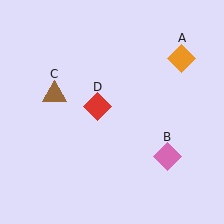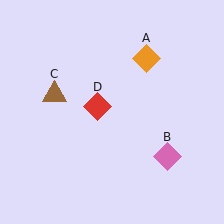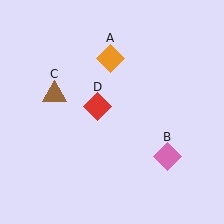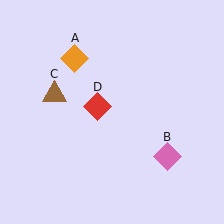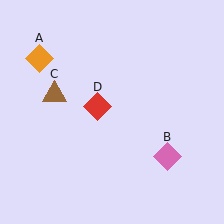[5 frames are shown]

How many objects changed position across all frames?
1 object changed position: orange diamond (object A).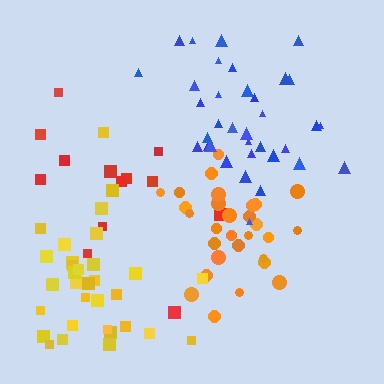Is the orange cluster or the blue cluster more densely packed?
Orange.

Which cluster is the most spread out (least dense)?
Red.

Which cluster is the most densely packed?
Orange.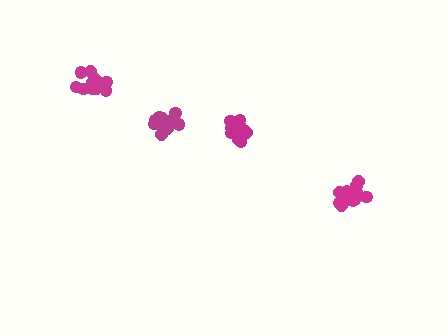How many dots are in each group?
Group 1: 17 dots, Group 2: 16 dots, Group 3: 14 dots, Group 4: 16 dots (63 total).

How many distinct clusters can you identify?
There are 4 distinct clusters.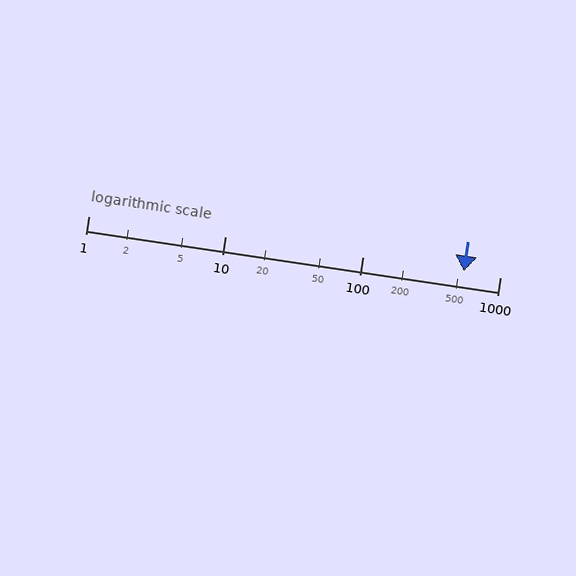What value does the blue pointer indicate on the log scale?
The pointer indicates approximately 550.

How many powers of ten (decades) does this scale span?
The scale spans 3 decades, from 1 to 1000.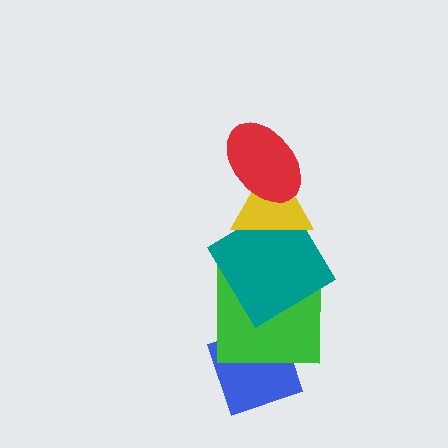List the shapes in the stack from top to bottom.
From top to bottom: the red ellipse, the yellow triangle, the teal diamond, the green square, the blue diamond.